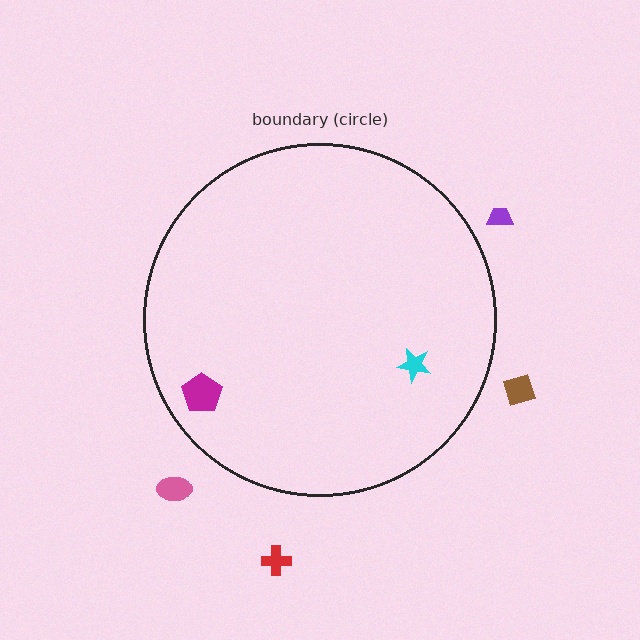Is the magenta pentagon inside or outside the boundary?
Inside.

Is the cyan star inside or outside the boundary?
Inside.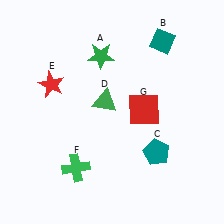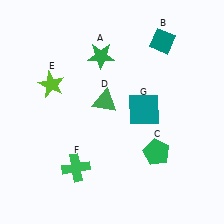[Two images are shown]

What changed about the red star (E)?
In Image 1, E is red. In Image 2, it changed to lime.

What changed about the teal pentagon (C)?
In Image 1, C is teal. In Image 2, it changed to green.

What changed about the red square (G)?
In Image 1, G is red. In Image 2, it changed to teal.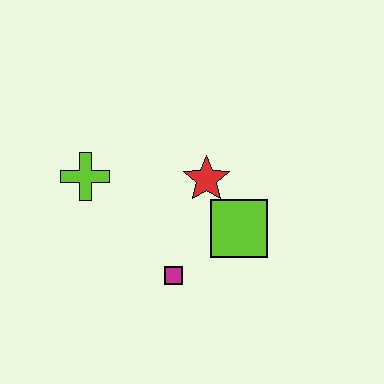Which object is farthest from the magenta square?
The lime cross is farthest from the magenta square.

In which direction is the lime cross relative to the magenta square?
The lime cross is above the magenta square.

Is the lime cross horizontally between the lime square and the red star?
No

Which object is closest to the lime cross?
The red star is closest to the lime cross.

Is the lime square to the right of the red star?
Yes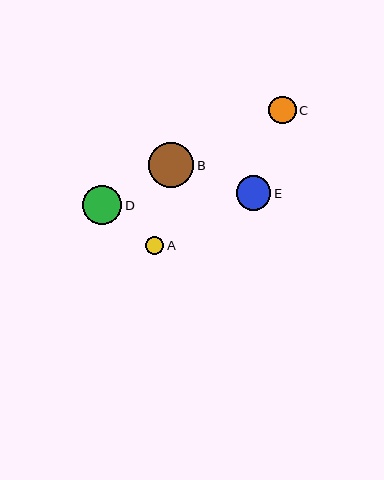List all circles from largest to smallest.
From largest to smallest: B, D, E, C, A.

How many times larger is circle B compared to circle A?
Circle B is approximately 2.4 times the size of circle A.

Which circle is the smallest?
Circle A is the smallest with a size of approximately 19 pixels.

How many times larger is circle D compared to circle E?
Circle D is approximately 1.1 times the size of circle E.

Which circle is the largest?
Circle B is the largest with a size of approximately 45 pixels.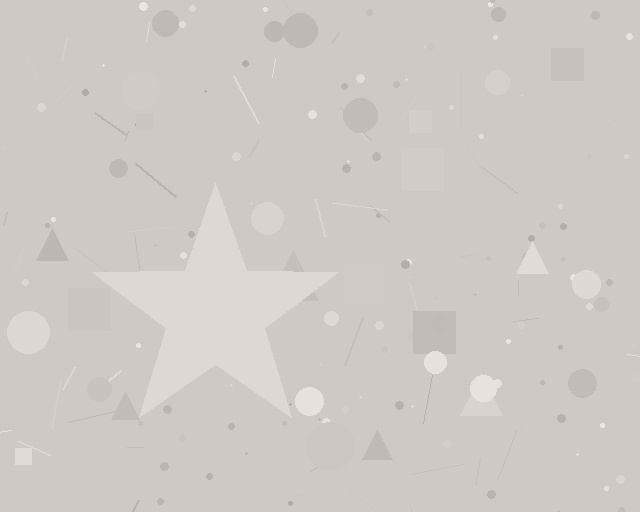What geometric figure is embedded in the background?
A star is embedded in the background.